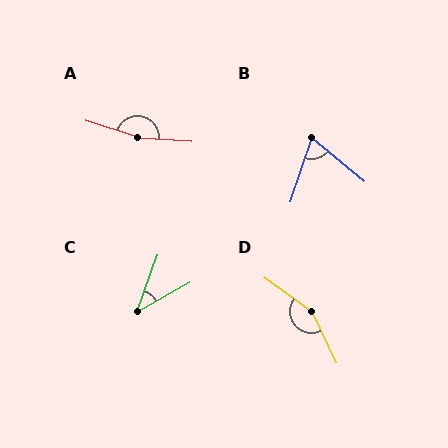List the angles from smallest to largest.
C (41°), B (68°), D (151°), A (166°).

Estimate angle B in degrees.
Approximately 68 degrees.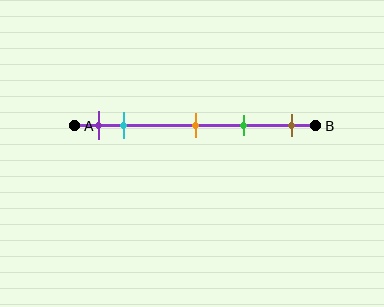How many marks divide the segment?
There are 5 marks dividing the segment.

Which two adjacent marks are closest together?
The purple and cyan marks are the closest adjacent pair.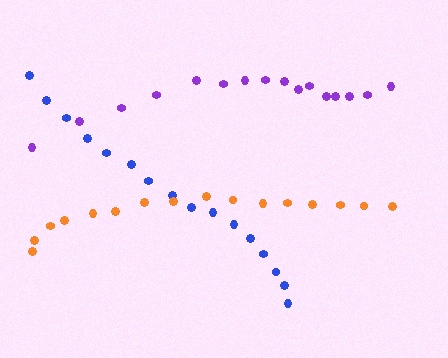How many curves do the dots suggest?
There are 3 distinct paths.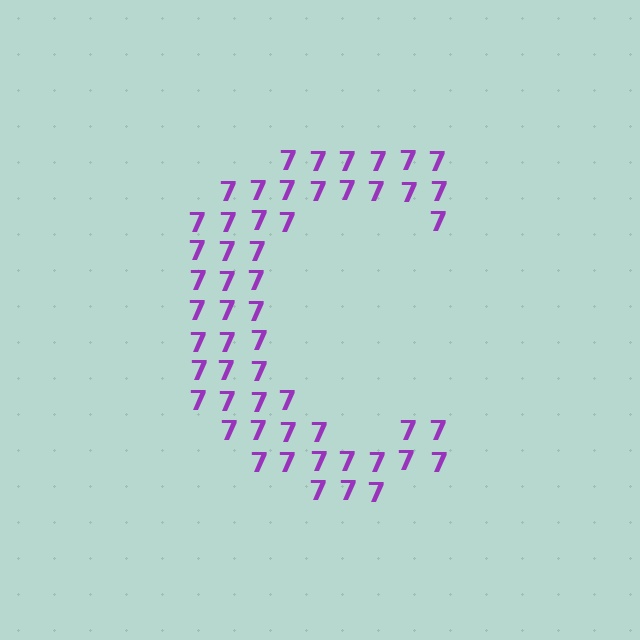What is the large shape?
The large shape is the letter C.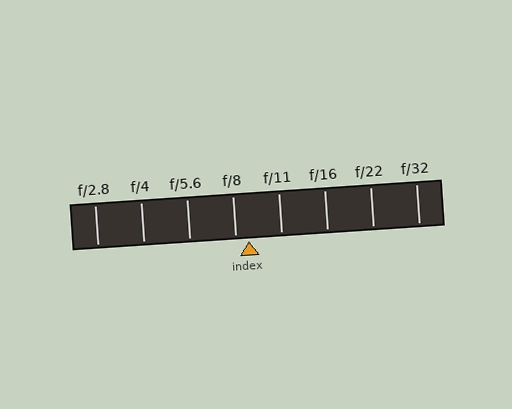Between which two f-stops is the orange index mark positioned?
The index mark is between f/8 and f/11.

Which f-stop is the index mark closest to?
The index mark is closest to f/8.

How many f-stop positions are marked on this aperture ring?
There are 8 f-stop positions marked.